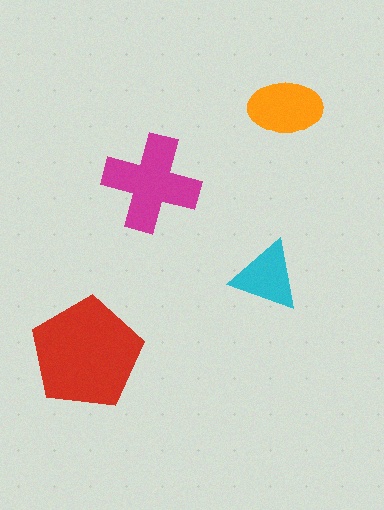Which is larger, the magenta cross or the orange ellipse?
The magenta cross.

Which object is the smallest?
The cyan triangle.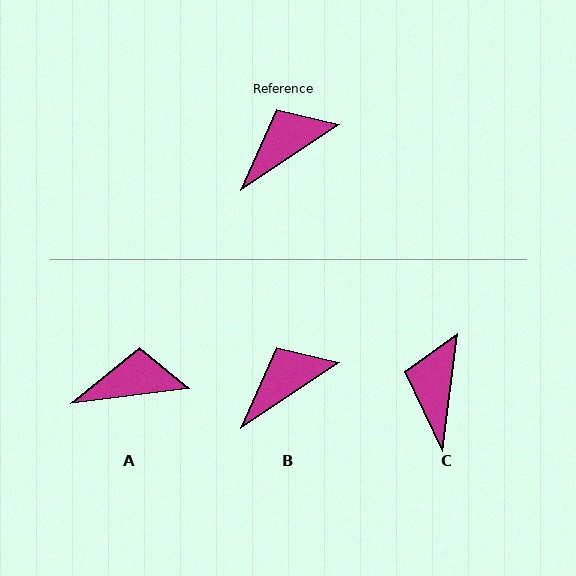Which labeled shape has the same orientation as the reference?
B.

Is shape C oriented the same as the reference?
No, it is off by about 49 degrees.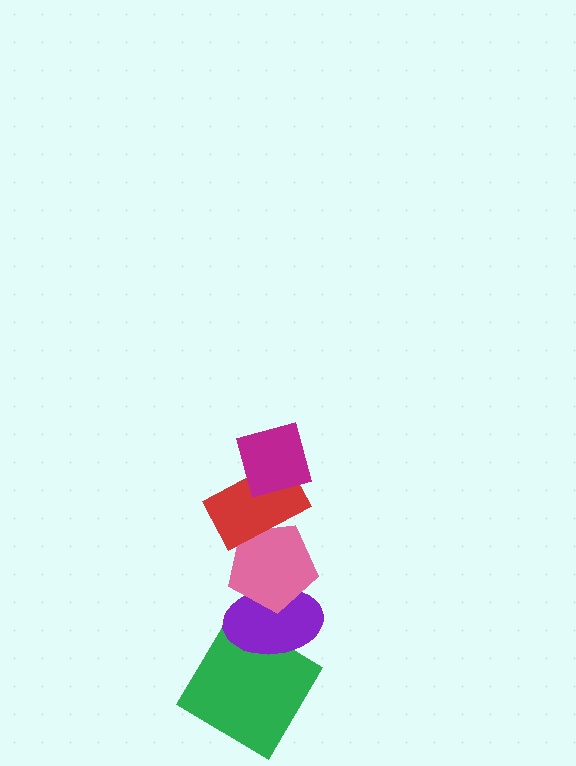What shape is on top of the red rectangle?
The magenta diamond is on top of the red rectangle.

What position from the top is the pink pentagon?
The pink pentagon is 3rd from the top.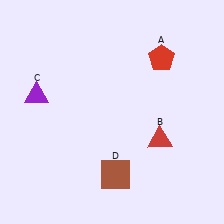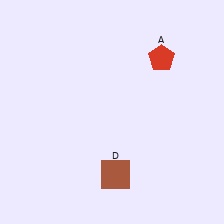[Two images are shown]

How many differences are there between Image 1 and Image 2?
There are 2 differences between the two images.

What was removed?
The purple triangle (C), the red triangle (B) were removed in Image 2.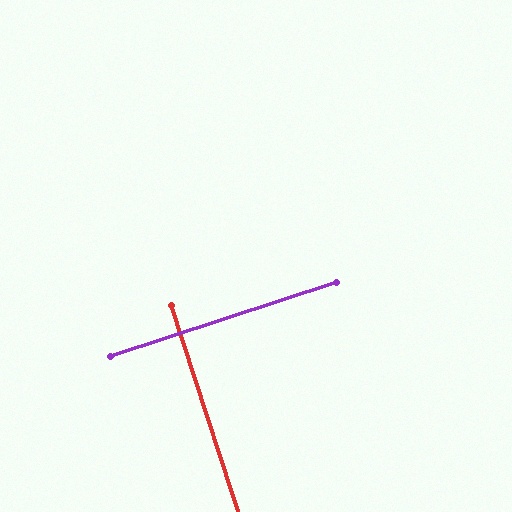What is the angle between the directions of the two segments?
Approximately 90 degrees.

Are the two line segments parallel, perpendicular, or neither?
Perpendicular — they meet at approximately 90°.